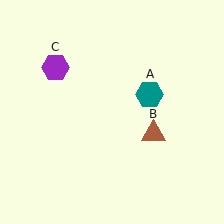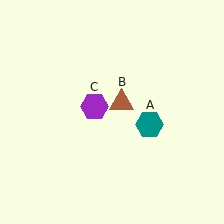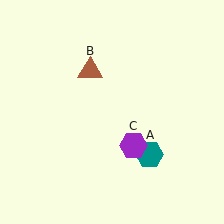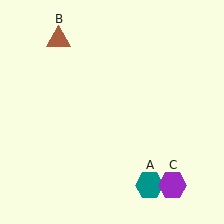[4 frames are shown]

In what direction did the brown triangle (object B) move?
The brown triangle (object B) moved up and to the left.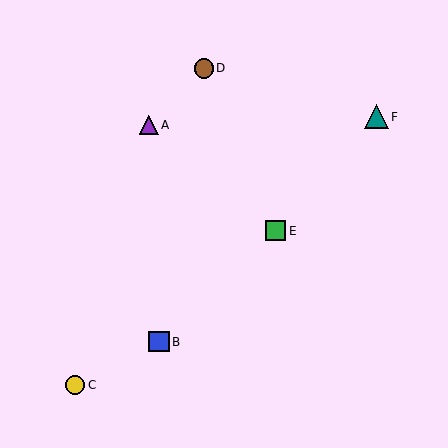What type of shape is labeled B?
Shape B is a blue square.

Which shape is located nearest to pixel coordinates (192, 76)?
The brown circle (labeled D) at (204, 68) is nearest to that location.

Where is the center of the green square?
The center of the green square is at (276, 231).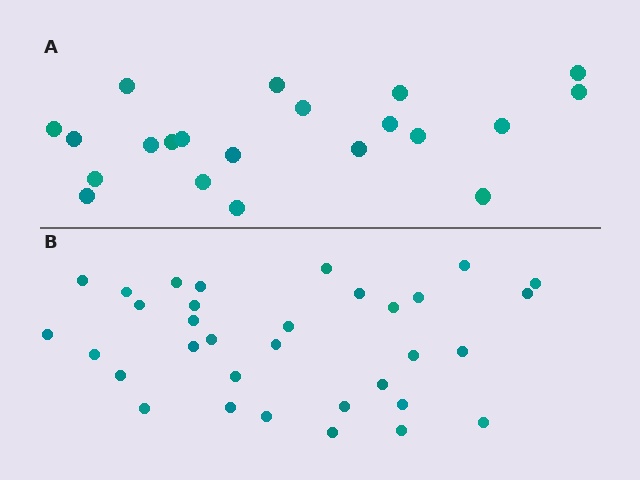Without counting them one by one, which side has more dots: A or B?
Region B (the bottom region) has more dots.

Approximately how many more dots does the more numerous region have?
Region B has roughly 12 or so more dots than region A.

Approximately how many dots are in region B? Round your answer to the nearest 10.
About 30 dots. (The exact count is 33, which rounds to 30.)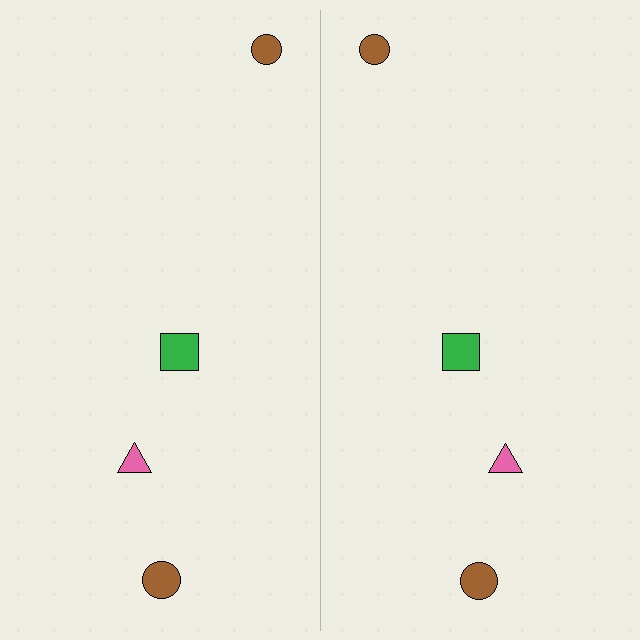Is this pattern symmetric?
Yes, this pattern has bilateral (reflection) symmetry.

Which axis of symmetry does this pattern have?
The pattern has a vertical axis of symmetry running through the center of the image.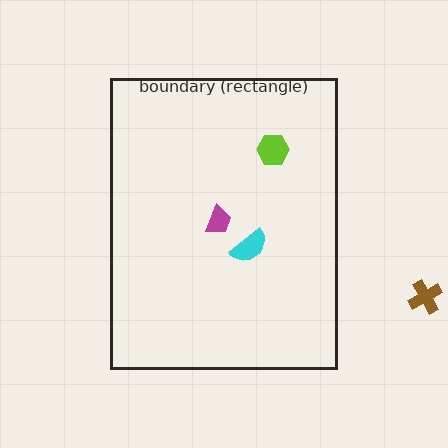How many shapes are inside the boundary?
3 inside, 1 outside.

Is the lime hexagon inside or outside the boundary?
Inside.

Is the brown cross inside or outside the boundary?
Outside.